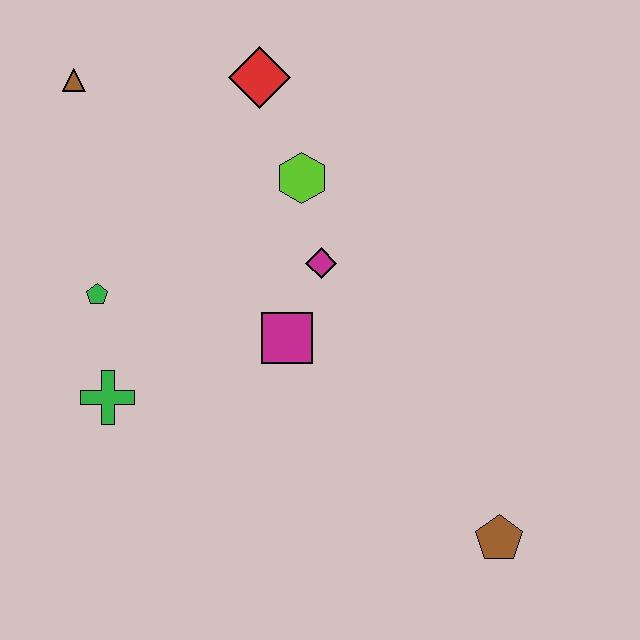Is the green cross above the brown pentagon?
Yes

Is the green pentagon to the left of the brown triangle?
No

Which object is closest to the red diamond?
The lime hexagon is closest to the red diamond.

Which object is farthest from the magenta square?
The brown triangle is farthest from the magenta square.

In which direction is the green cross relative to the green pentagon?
The green cross is below the green pentagon.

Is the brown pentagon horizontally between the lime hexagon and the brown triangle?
No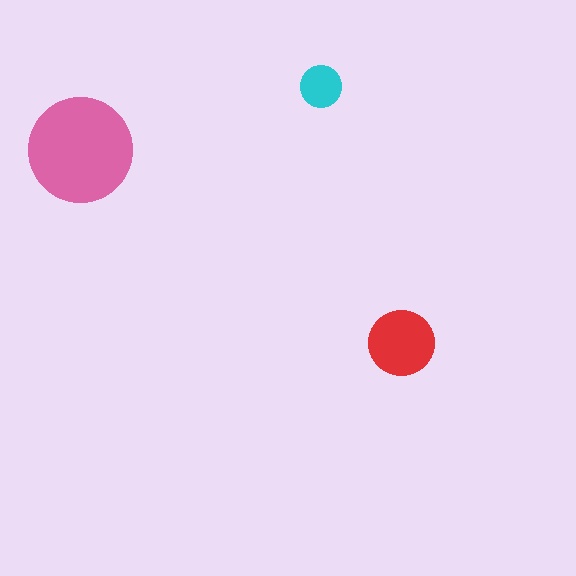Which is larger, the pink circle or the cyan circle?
The pink one.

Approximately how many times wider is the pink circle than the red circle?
About 1.5 times wider.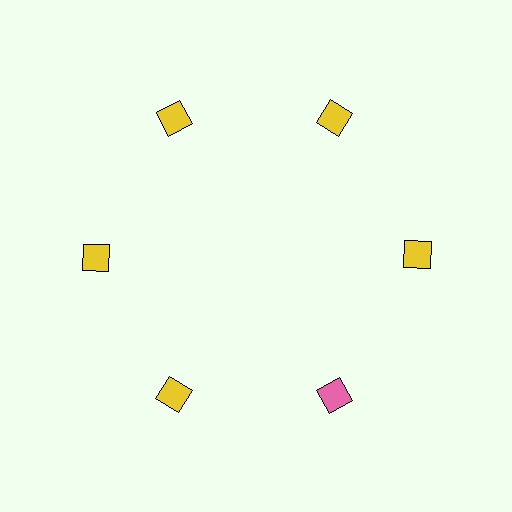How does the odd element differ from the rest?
It has a different color: pink instead of yellow.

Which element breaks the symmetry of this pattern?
The pink diamond at roughly the 5 o'clock position breaks the symmetry. All other shapes are yellow diamonds.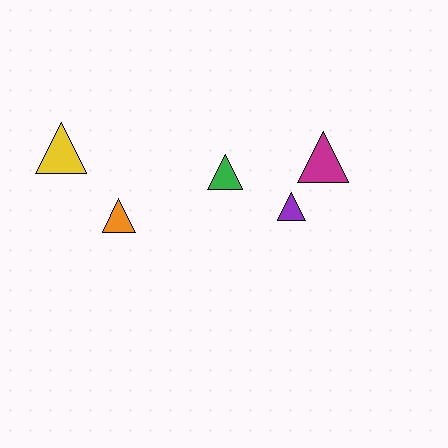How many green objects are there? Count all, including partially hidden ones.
There is 1 green object.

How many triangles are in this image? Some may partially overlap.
There are 5 triangles.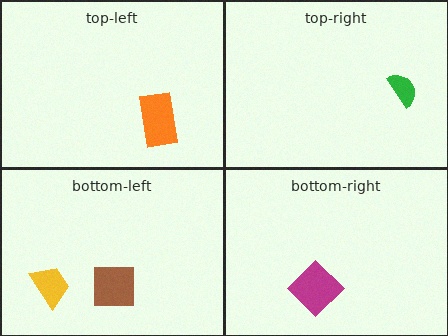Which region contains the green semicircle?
The top-right region.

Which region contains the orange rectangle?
The top-left region.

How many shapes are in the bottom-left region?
2.